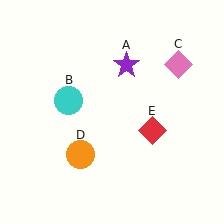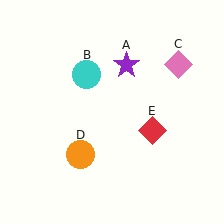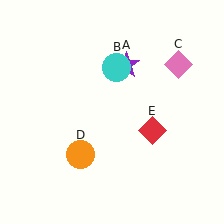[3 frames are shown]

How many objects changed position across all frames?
1 object changed position: cyan circle (object B).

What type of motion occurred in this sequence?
The cyan circle (object B) rotated clockwise around the center of the scene.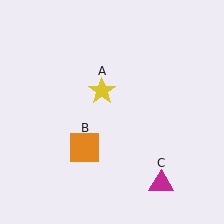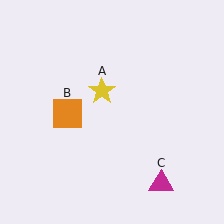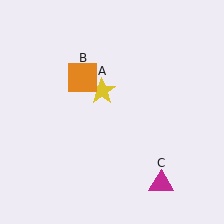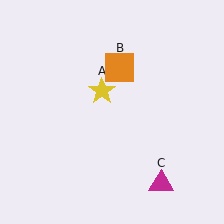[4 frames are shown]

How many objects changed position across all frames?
1 object changed position: orange square (object B).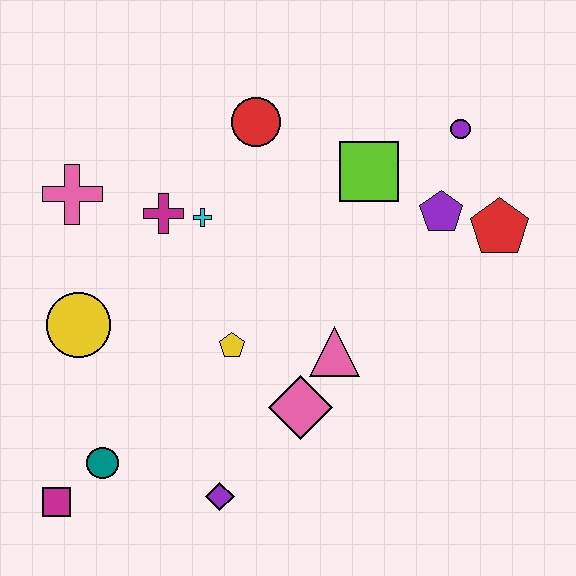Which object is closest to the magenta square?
The teal circle is closest to the magenta square.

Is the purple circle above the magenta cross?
Yes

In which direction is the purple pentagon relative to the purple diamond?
The purple pentagon is above the purple diamond.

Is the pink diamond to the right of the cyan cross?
Yes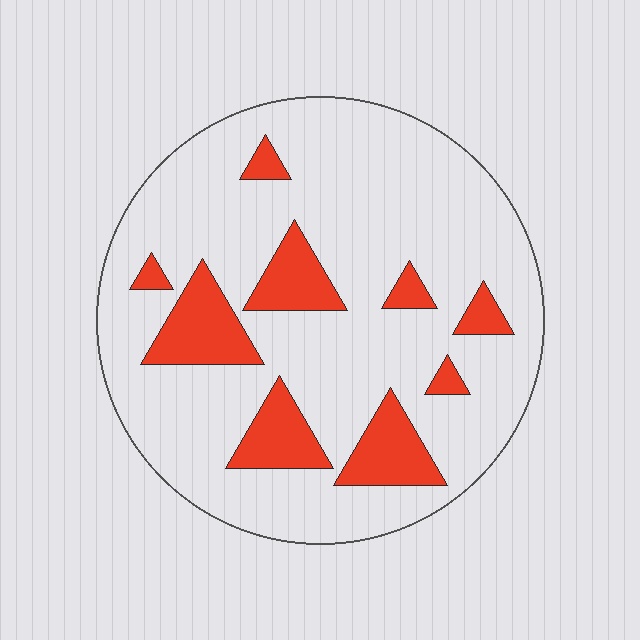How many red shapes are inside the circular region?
9.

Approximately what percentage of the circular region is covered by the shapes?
Approximately 20%.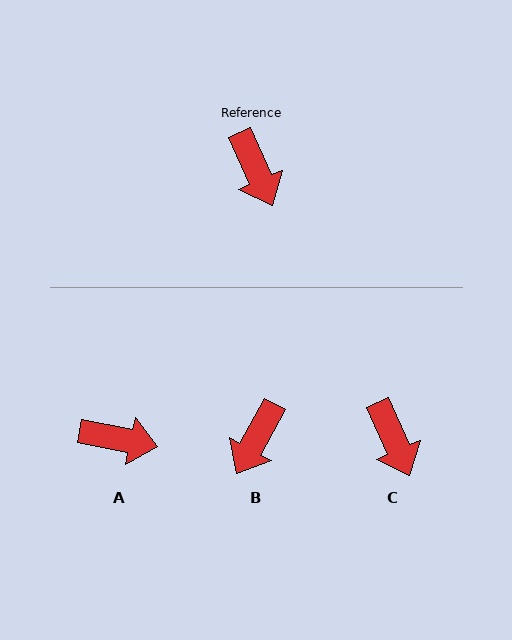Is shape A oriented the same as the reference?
No, it is off by about 55 degrees.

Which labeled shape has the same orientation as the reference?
C.